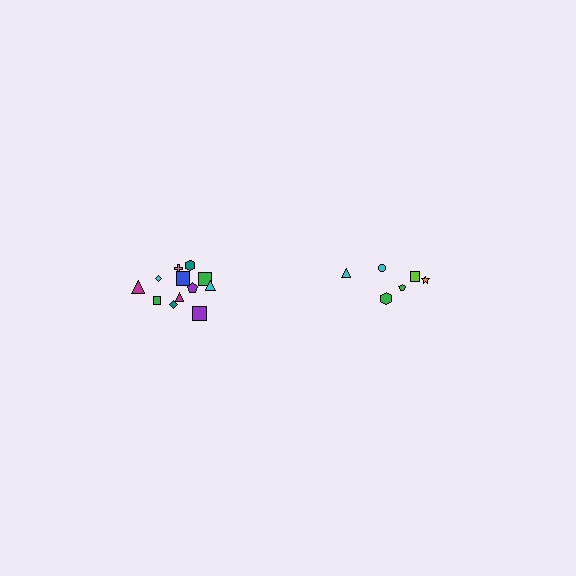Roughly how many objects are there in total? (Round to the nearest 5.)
Roughly 20 objects in total.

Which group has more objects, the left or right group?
The left group.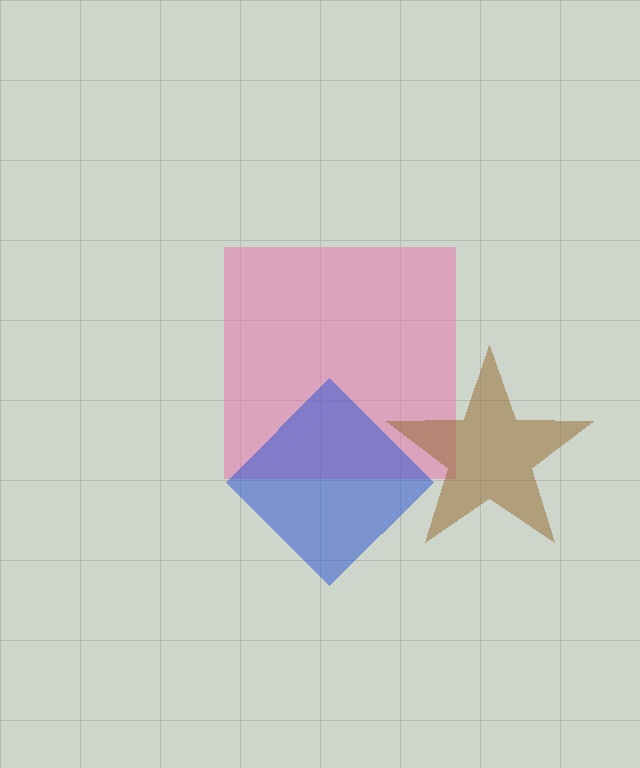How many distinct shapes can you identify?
There are 3 distinct shapes: a pink square, a blue diamond, a brown star.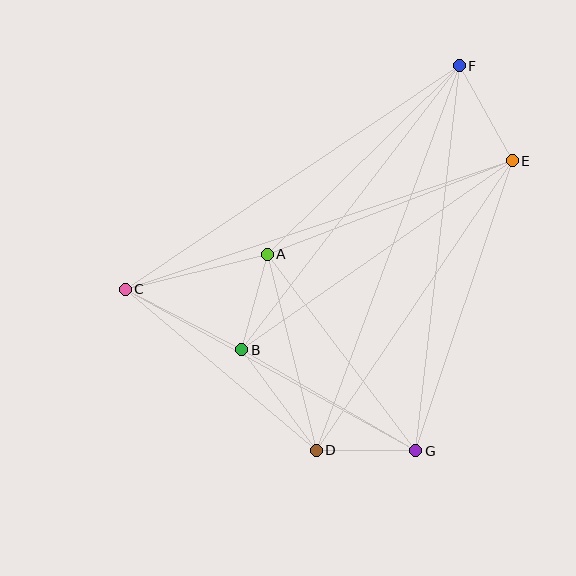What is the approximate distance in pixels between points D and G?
The distance between D and G is approximately 99 pixels.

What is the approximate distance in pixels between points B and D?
The distance between B and D is approximately 125 pixels.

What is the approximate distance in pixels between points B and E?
The distance between B and E is approximately 330 pixels.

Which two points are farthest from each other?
Points D and F are farthest from each other.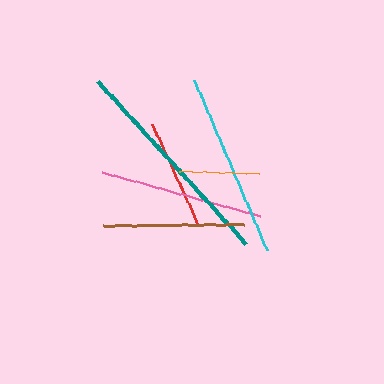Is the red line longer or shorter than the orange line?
The red line is longer than the orange line.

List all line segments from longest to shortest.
From longest to shortest: teal, cyan, pink, brown, red, orange.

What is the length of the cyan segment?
The cyan segment is approximately 185 pixels long.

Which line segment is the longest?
The teal line is the longest at approximately 220 pixels.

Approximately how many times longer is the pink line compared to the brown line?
The pink line is approximately 1.2 times the length of the brown line.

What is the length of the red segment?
The red segment is approximately 111 pixels long.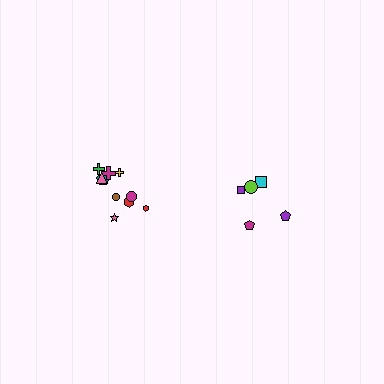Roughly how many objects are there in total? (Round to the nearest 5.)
Roughly 15 objects in total.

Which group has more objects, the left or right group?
The left group.